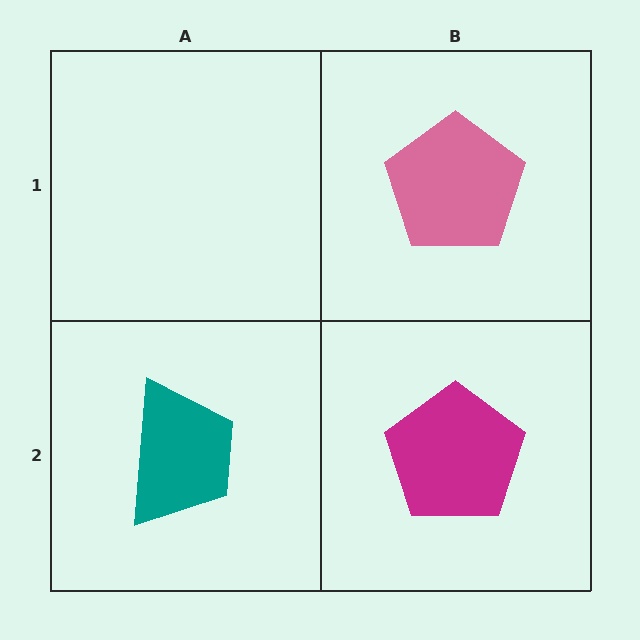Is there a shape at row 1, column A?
No, that cell is empty.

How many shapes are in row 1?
1 shape.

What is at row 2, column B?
A magenta pentagon.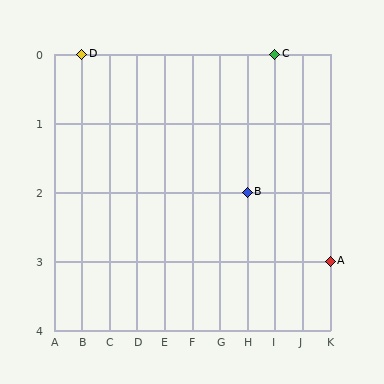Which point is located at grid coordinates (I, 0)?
Point C is at (I, 0).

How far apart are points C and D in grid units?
Points C and D are 7 columns apart.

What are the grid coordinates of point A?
Point A is at grid coordinates (K, 3).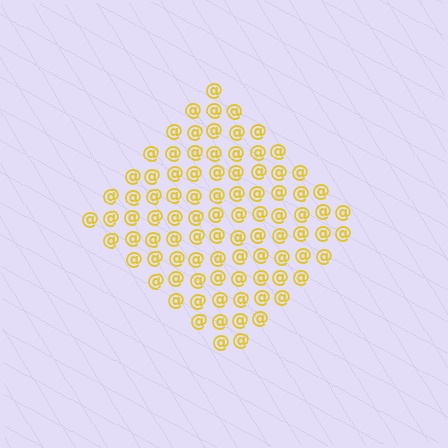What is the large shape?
The large shape is a diamond.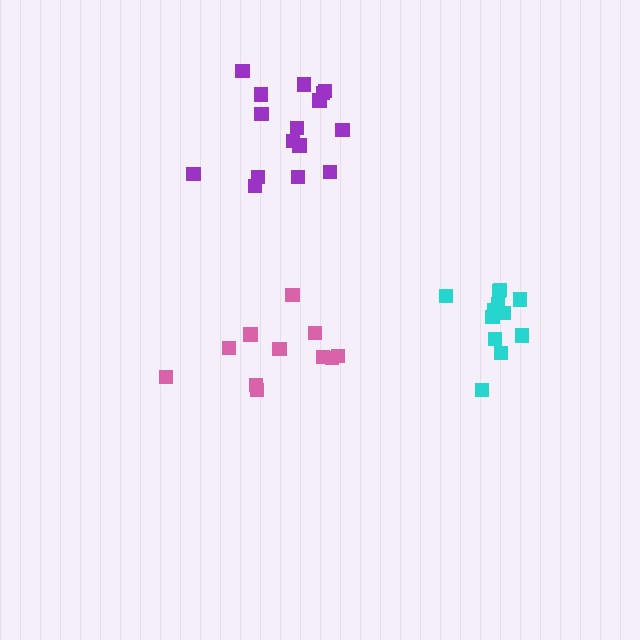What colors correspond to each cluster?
The clusters are colored: pink, cyan, purple.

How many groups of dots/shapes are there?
There are 3 groups.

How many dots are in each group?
Group 1: 11 dots, Group 2: 12 dots, Group 3: 16 dots (39 total).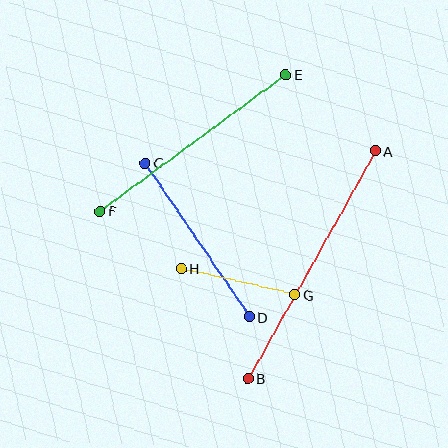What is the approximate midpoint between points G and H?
The midpoint is at approximately (238, 281) pixels.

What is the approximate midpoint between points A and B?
The midpoint is at approximately (312, 265) pixels.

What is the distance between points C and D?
The distance is approximately 186 pixels.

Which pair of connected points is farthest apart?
Points A and B are farthest apart.